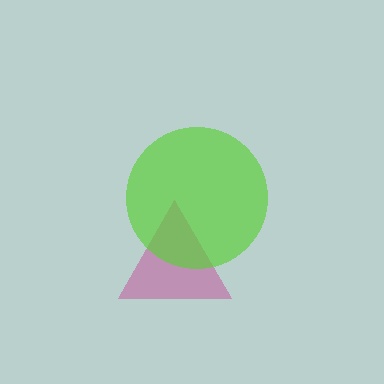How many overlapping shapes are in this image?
There are 2 overlapping shapes in the image.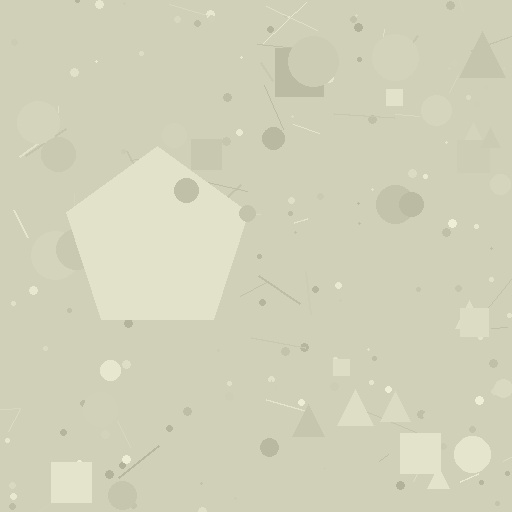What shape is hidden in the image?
A pentagon is hidden in the image.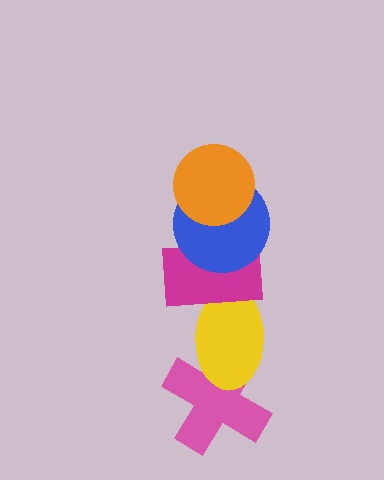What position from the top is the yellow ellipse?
The yellow ellipse is 4th from the top.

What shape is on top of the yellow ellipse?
The magenta rectangle is on top of the yellow ellipse.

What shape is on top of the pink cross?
The yellow ellipse is on top of the pink cross.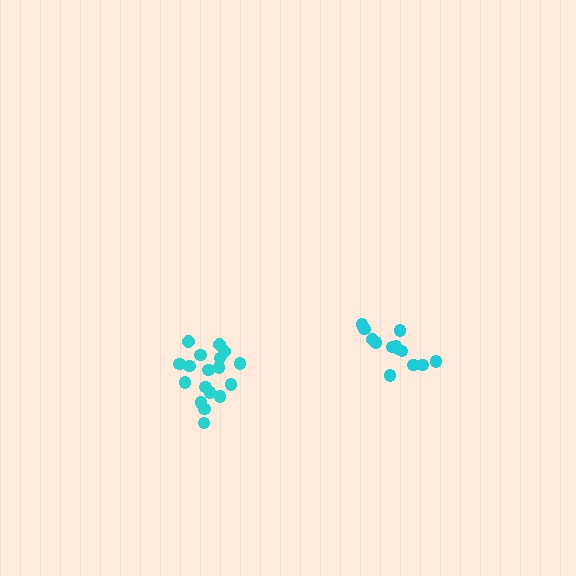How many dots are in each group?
Group 1: 18 dots, Group 2: 13 dots (31 total).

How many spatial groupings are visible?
There are 2 spatial groupings.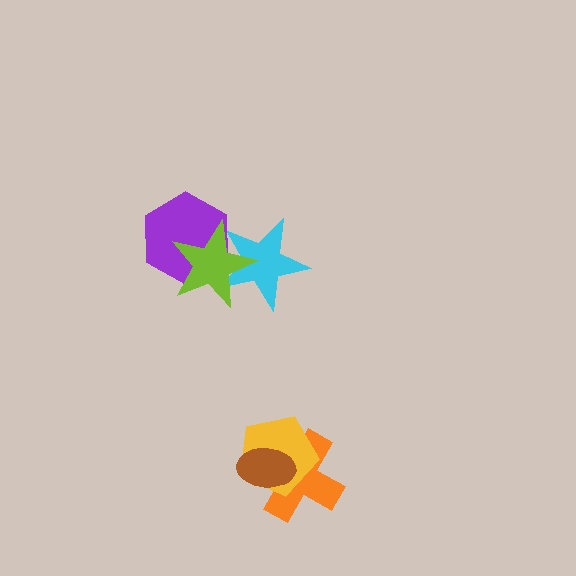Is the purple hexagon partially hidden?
Yes, it is partially covered by another shape.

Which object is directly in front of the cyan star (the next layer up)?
The purple hexagon is directly in front of the cyan star.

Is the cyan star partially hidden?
Yes, it is partially covered by another shape.